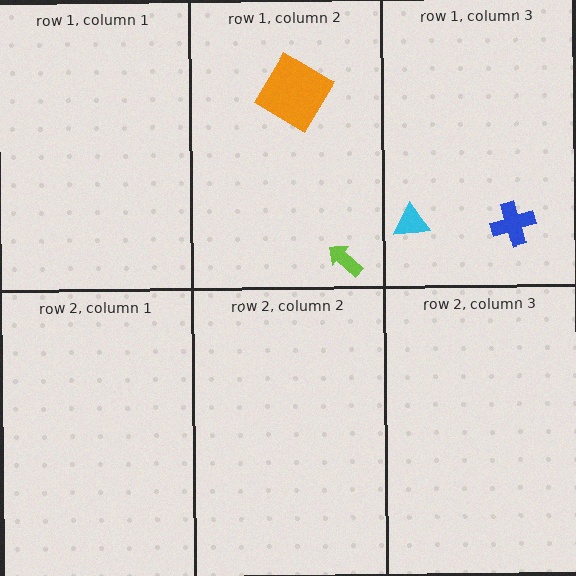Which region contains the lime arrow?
The row 1, column 2 region.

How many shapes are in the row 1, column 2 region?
2.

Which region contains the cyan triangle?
The row 1, column 3 region.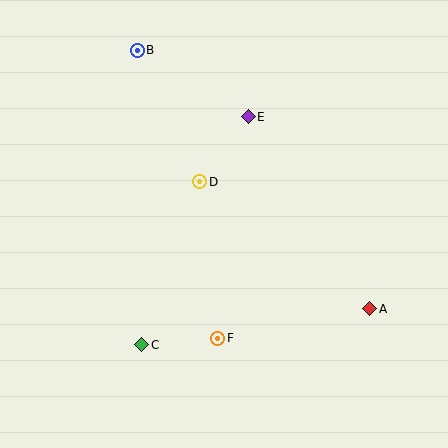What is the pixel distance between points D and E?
The distance between D and E is 81 pixels.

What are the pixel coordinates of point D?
Point D is at (200, 182).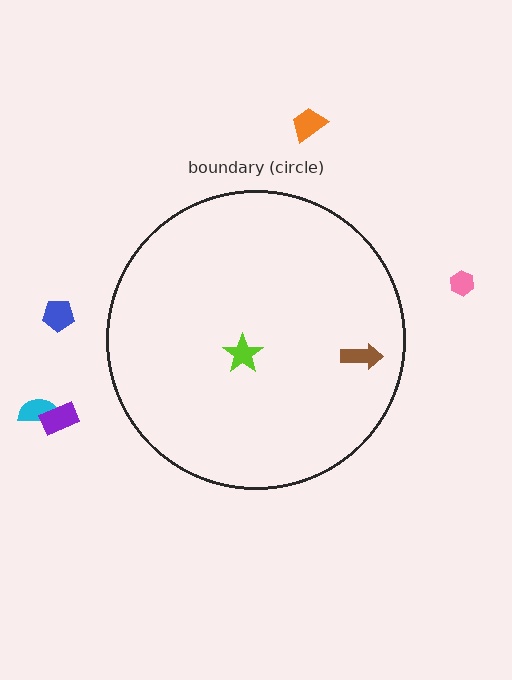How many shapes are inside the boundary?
2 inside, 5 outside.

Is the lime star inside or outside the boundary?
Inside.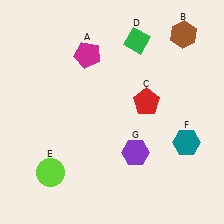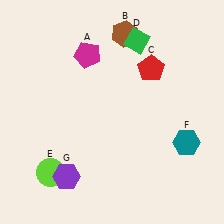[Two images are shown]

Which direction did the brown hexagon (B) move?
The brown hexagon (B) moved left.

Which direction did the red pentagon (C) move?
The red pentagon (C) moved up.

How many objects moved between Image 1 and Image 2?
3 objects moved between the two images.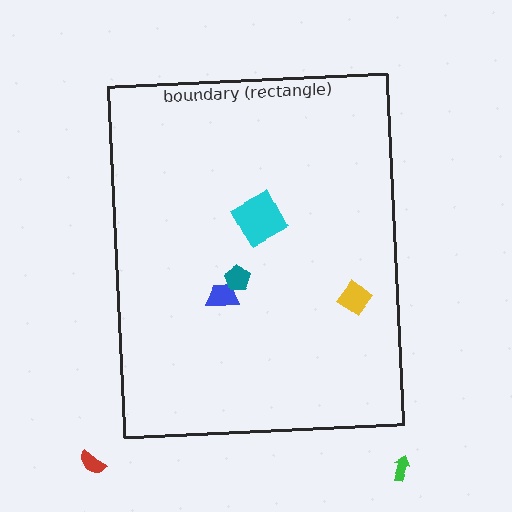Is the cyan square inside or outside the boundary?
Inside.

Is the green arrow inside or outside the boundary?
Outside.